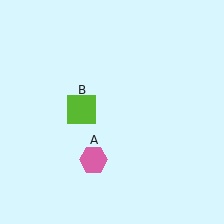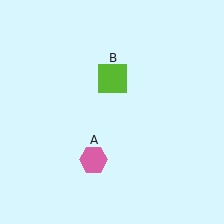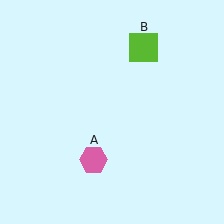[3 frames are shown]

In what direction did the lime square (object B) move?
The lime square (object B) moved up and to the right.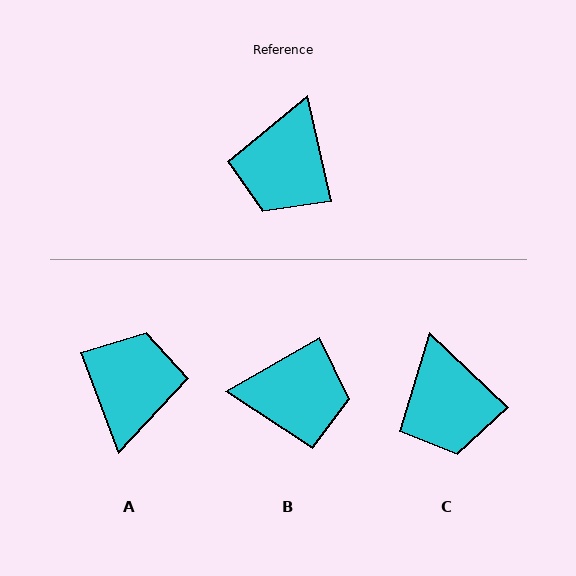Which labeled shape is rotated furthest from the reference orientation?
A, about 172 degrees away.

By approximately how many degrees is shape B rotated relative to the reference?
Approximately 107 degrees counter-clockwise.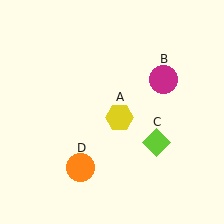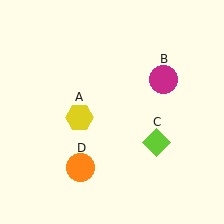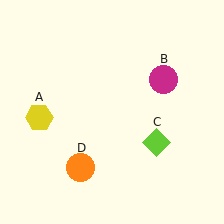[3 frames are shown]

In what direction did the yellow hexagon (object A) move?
The yellow hexagon (object A) moved left.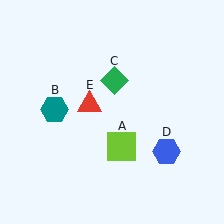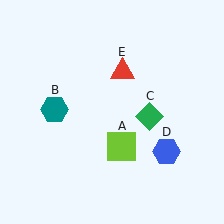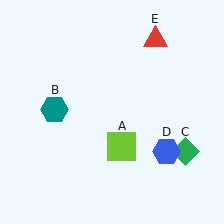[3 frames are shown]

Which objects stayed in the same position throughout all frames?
Lime square (object A) and teal hexagon (object B) and blue hexagon (object D) remained stationary.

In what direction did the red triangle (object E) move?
The red triangle (object E) moved up and to the right.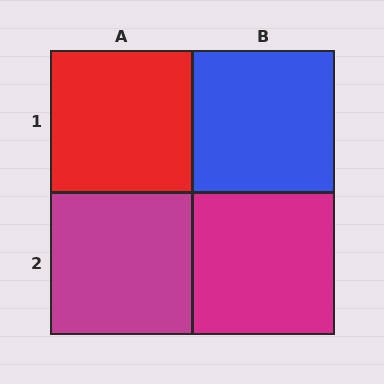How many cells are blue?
1 cell is blue.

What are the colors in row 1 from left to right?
Red, blue.